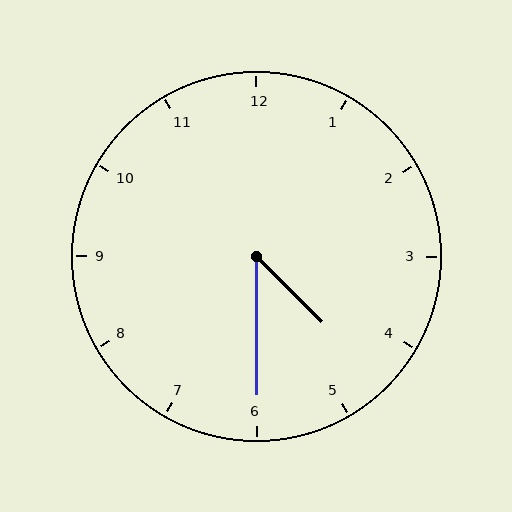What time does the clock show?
4:30.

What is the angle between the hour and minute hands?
Approximately 45 degrees.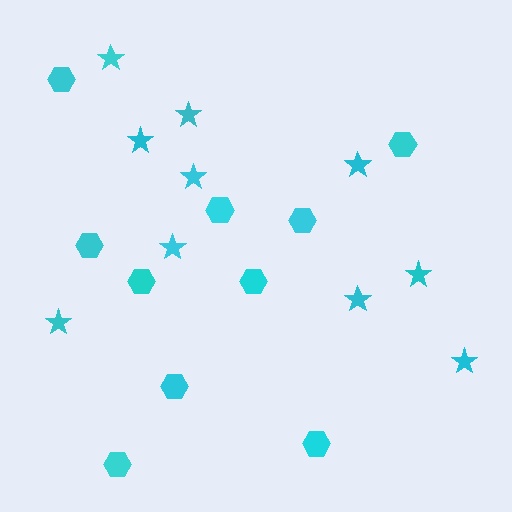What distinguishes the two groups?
There are 2 groups: one group of hexagons (10) and one group of stars (10).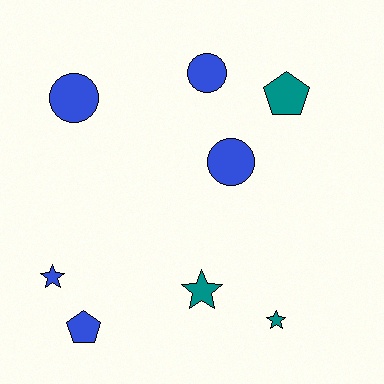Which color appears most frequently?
Blue, with 5 objects.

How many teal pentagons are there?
There is 1 teal pentagon.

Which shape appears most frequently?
Star, with 3 objects.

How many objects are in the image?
There are 8 objects.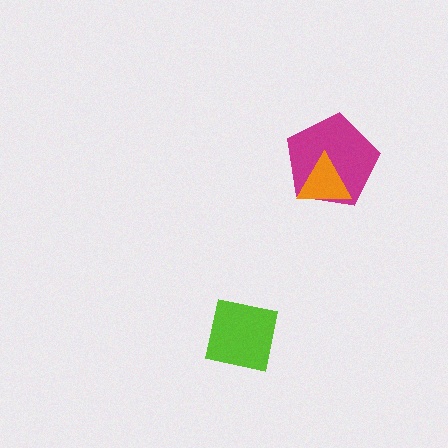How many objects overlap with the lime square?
0 objects overlap with the lime square.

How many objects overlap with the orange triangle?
1 object overlaps with the orange triangle.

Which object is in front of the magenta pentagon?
The orange triangle is in front of the magenta pentagon.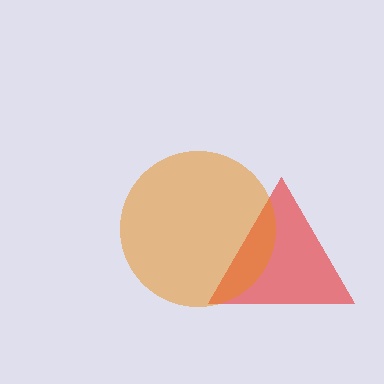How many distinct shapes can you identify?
There are 2 distinct shapes: a red triangle, an orange circle.